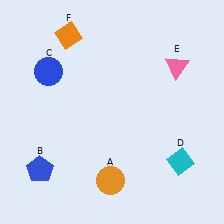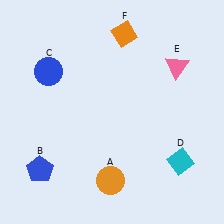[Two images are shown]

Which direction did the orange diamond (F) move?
The orange diamond (F) moved right.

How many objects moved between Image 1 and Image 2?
1 object moved between the two images.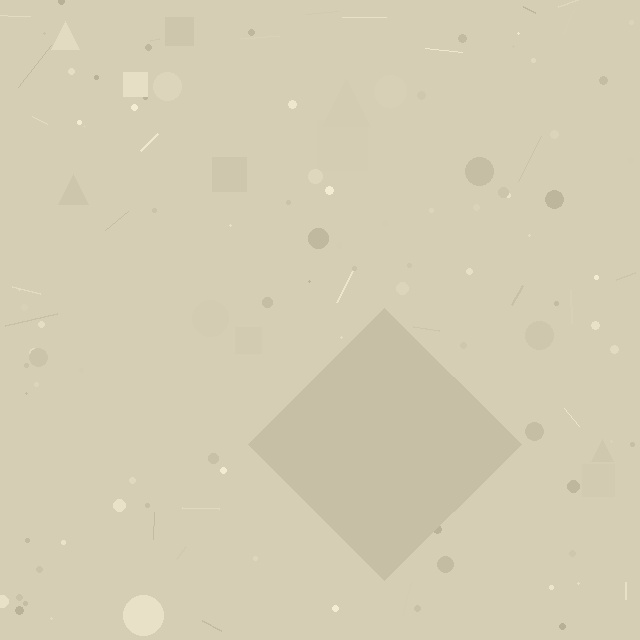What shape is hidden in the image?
A diamond is hidden in the image.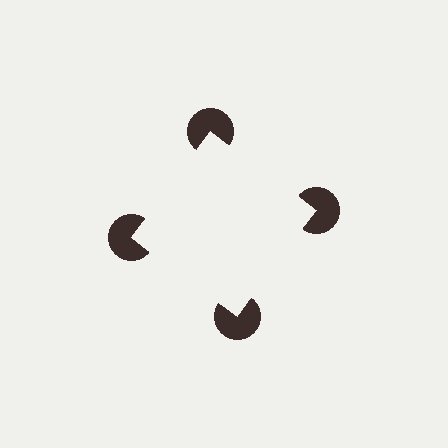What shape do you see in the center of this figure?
An illusory square — its edges are inferred from the aligned wedge cuts in the pac-man discs, not physically drawn.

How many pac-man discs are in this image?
There are 4 — one at each vertex of the illusory square.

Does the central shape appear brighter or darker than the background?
It typically appears slightly brighter than the background, even though no actual brightness change is drawn.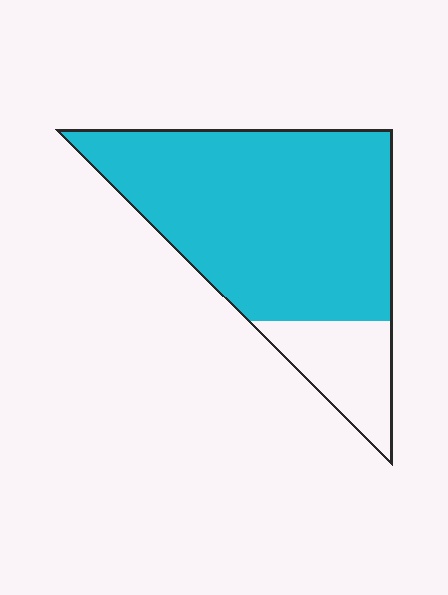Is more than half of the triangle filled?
Yes.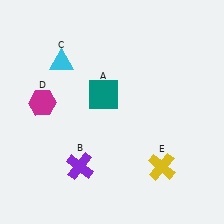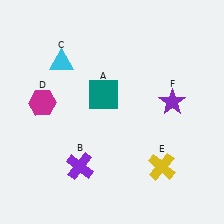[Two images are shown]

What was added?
A purple star (F) was added in Image 2.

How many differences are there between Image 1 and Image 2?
There is 1 difference between the two images.